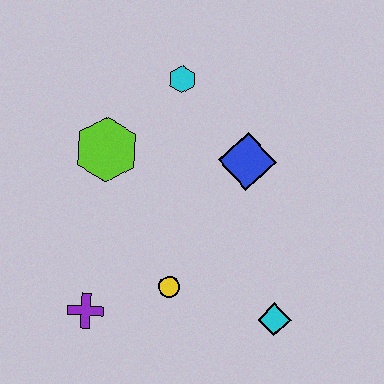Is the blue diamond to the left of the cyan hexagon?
No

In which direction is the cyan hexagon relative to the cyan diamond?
The cyan hexagon is above the cyan diamond.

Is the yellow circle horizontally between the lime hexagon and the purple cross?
No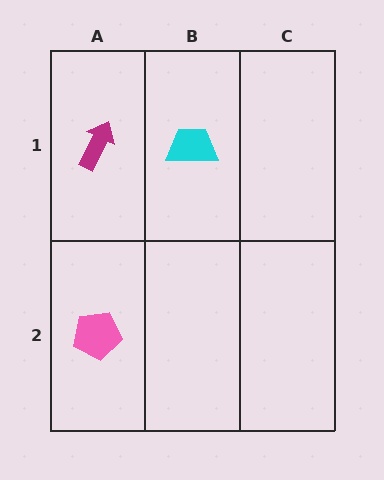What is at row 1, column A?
A magenta arrow.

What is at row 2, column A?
A pink pentagon.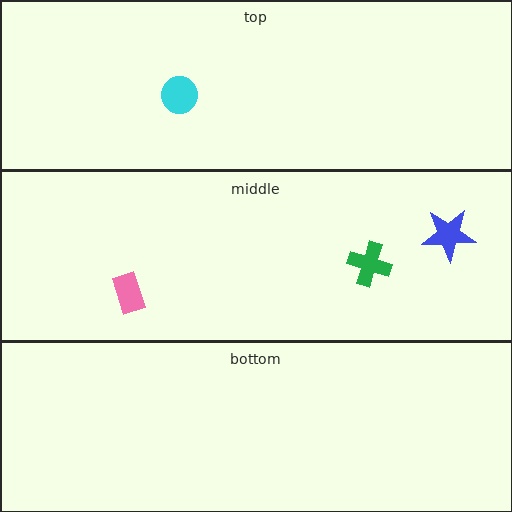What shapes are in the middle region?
The blue star, the pink rectangle, the green cross.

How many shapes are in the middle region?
3.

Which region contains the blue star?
The middle region.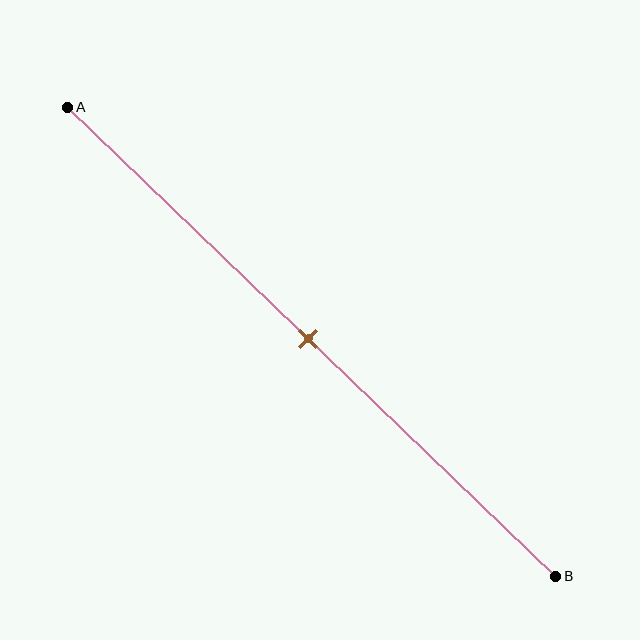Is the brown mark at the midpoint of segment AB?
Yes, the mark is approximately at the midpoint.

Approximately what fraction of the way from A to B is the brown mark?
The brown mark is approximately 50% of the way from A to B.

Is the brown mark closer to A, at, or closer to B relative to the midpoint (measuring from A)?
The brown mark is approximately at the midpoint of segment AB.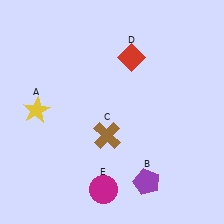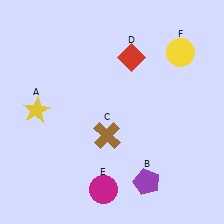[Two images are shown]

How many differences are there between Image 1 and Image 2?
There is 1 difference between the two images.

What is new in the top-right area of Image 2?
A yellow circle (F) was added in the top-right area of Image 2.